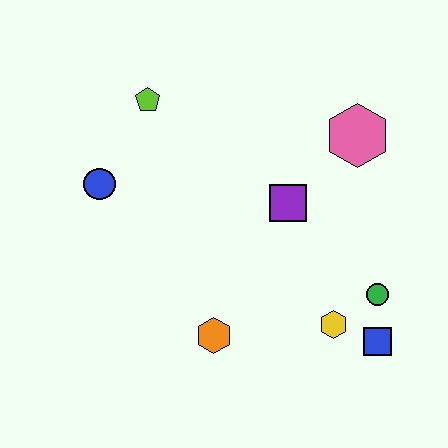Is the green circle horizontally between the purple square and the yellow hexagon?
No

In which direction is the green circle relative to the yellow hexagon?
The green circle is to the right of the yellow hexagon.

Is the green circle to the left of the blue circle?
No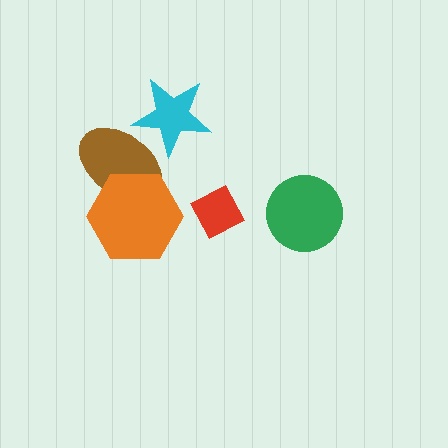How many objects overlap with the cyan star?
1 object overlaps with the cyan star.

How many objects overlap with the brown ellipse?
2 objects overlap with the brown ellipse.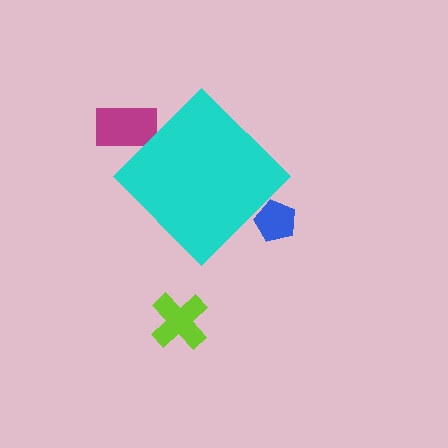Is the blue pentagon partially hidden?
Yes, the blue pentagon is partially hidden behind the cyan diamond.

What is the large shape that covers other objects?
A cyan diamond.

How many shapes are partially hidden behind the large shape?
2 shapes are partially hidden.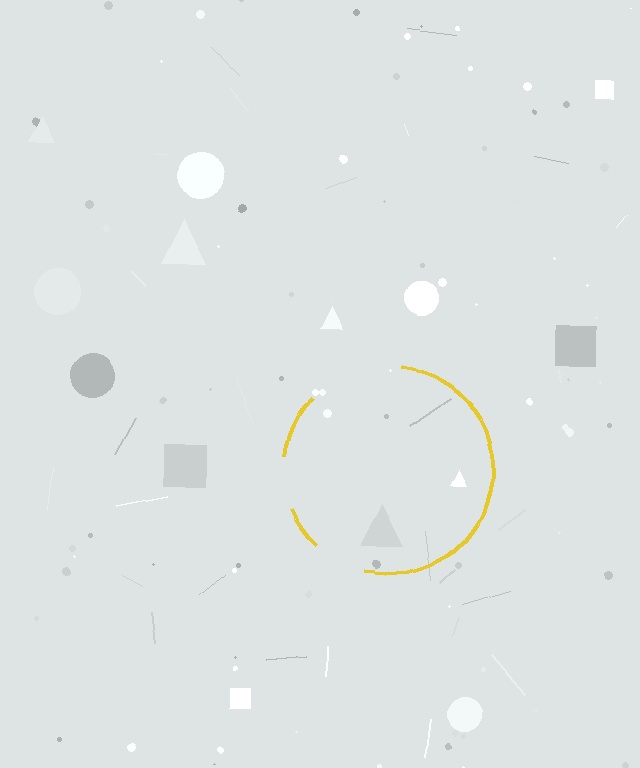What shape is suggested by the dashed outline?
The dashed outline suggests a circle.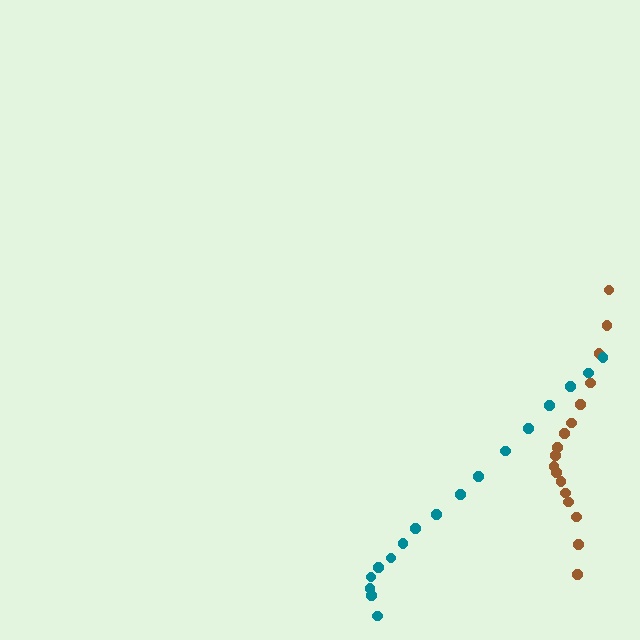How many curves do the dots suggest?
There are 2 distinct paths.